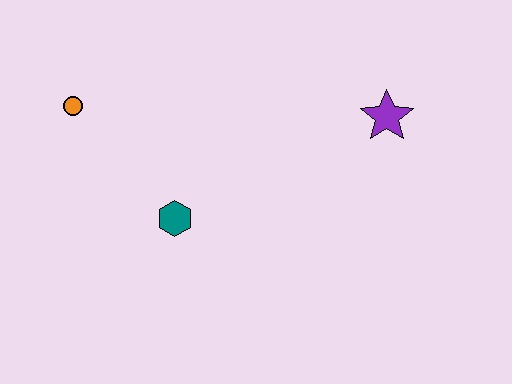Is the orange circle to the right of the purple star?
No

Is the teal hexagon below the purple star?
Yes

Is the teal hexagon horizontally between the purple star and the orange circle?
Yes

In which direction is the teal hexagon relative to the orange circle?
The teal hexagon is below the orange circle.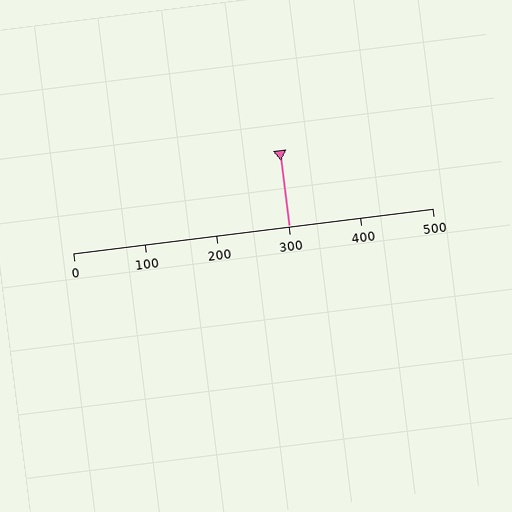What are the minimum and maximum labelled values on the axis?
The axis runs from 0 to 500.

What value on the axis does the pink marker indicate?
The marker indicates approximately 300.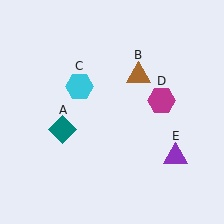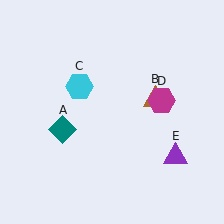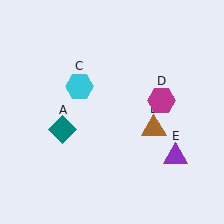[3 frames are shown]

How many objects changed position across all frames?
1 object changed position: brown triangle (object B).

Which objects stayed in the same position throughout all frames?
Teal diamond (object A) and cyan hexagon (object C) and magenta hexagon (object D) and purple triangle (object E) remained stationary.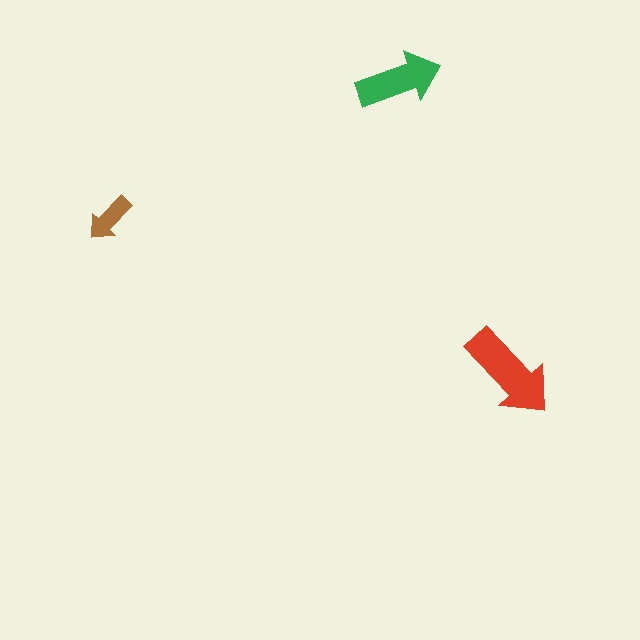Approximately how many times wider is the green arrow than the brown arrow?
About 1.5 times wider.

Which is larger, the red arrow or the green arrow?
The red one.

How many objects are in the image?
There are 3 objects in the image.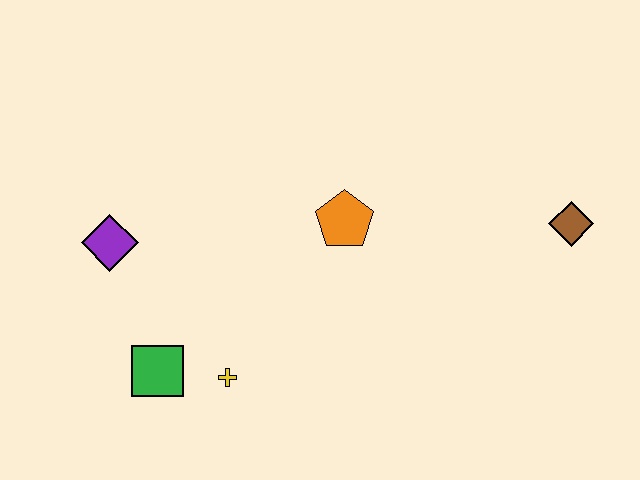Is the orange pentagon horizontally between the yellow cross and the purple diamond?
No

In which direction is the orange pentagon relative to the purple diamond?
The orange pentagon is to the right of the purple diamond.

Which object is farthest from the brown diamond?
The purple diamond is farthest from the brown diamond.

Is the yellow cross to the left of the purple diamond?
No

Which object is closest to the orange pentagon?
The yellow cross is closest to the orange pentagon.